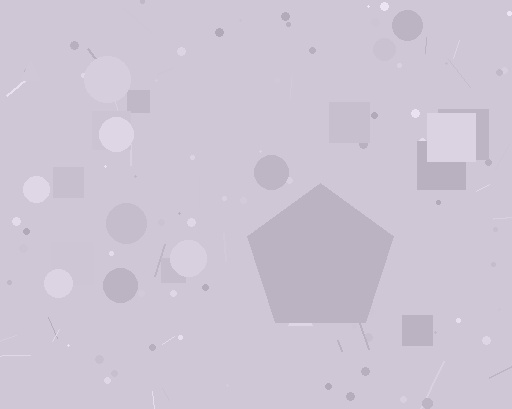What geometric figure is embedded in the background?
A pentagon is embedded in the background.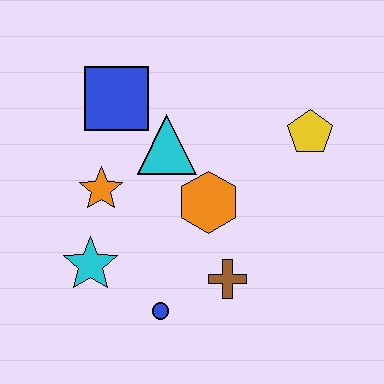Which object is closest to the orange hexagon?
The cyan triangle is closest to the orange hexagon.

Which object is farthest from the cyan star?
The yellow pentagon is farthest from the cyan star.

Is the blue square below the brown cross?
No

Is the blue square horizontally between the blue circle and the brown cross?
No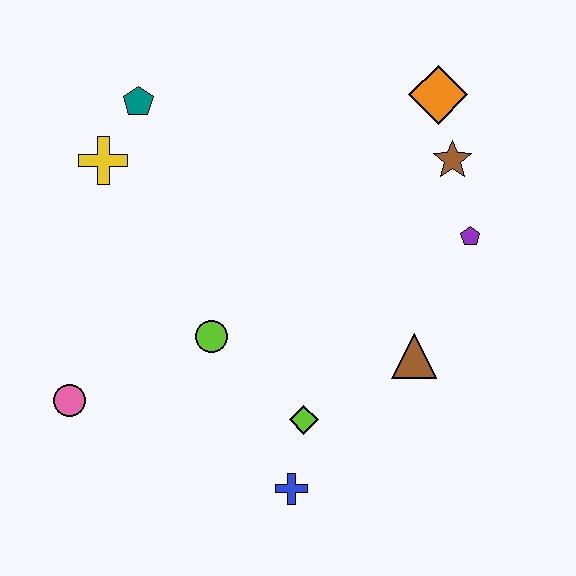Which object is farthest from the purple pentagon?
The pink circle is farthest from the purple pentagon.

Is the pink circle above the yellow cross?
No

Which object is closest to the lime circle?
The lime diamond is closest to the lime circle.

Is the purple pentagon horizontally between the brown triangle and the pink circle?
No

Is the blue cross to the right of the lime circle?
Yes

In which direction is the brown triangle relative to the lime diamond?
The brown triangle is to the right of the lime diamond.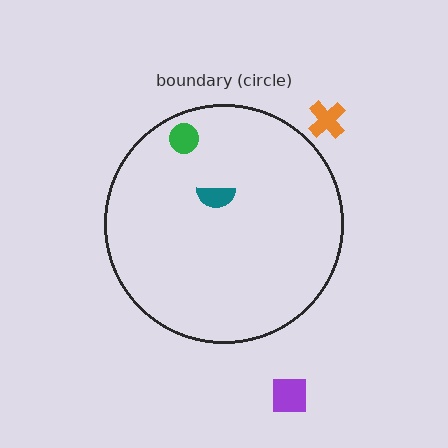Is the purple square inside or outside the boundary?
Outside.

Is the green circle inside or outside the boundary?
Inside.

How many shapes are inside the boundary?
2 inside, 2 outside.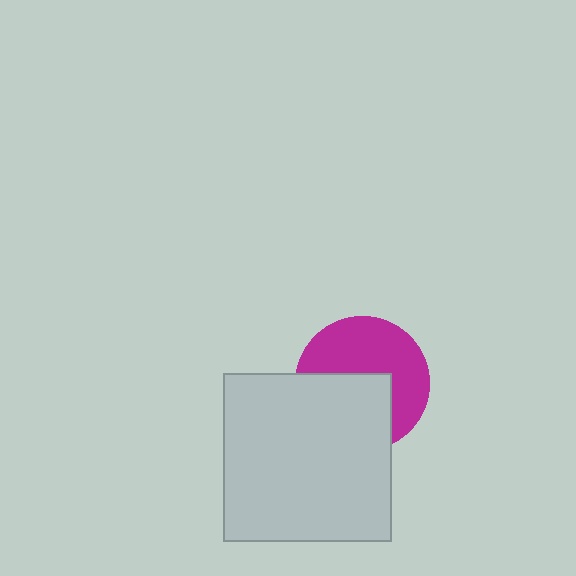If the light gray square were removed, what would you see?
You would see the complete magenta circle.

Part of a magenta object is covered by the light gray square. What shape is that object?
It is a circle.